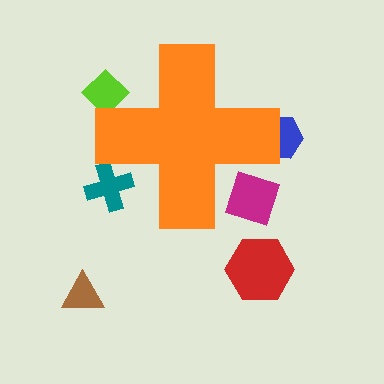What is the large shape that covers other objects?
An orange cross.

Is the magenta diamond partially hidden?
Yes, the magenta diamond is partially hidden behind the orange cross.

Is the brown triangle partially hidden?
No, the brown triangle is fully visible.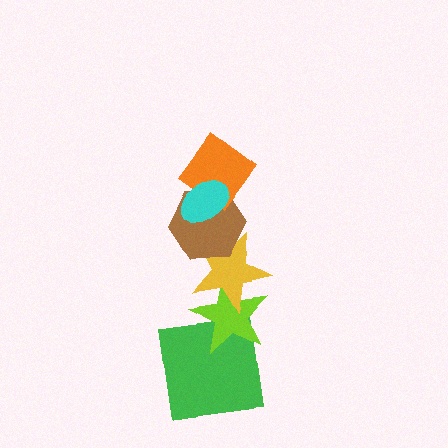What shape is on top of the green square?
The lime star is on top of the green square.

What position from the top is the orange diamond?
The orange diamond is 2nd from the top.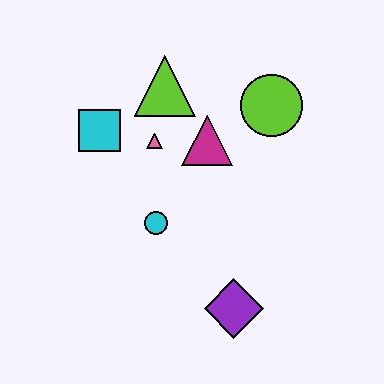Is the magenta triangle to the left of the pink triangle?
No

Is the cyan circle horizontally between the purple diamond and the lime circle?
No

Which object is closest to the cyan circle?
The pink triangle is closest to the cyan circle.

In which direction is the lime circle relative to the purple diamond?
The lime circle is above the purple diamond.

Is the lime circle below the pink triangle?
No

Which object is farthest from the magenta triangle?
The purple diamond is farthest from the magenta triangle.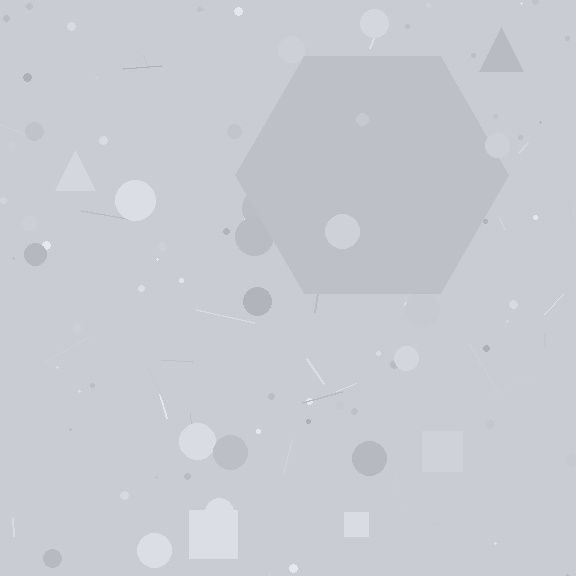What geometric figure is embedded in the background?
A hexagon is embedded in the background.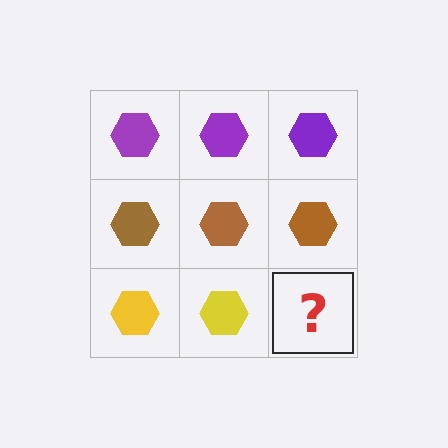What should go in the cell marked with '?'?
The missing cell should contain a yellow hexagon.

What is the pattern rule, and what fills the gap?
The rule is that each row has a consistent color. The gap should be filled with a yellow hexagon.